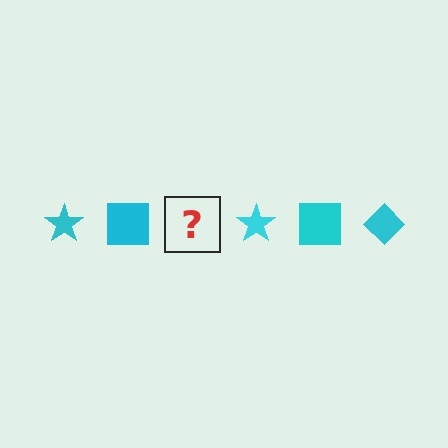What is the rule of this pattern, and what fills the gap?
The rule is that the pattern cycles through star, square, diamond shapes in cyan. The gap should be filled with a cyan diamond.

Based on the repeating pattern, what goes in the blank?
The blank should be a cyan diamond.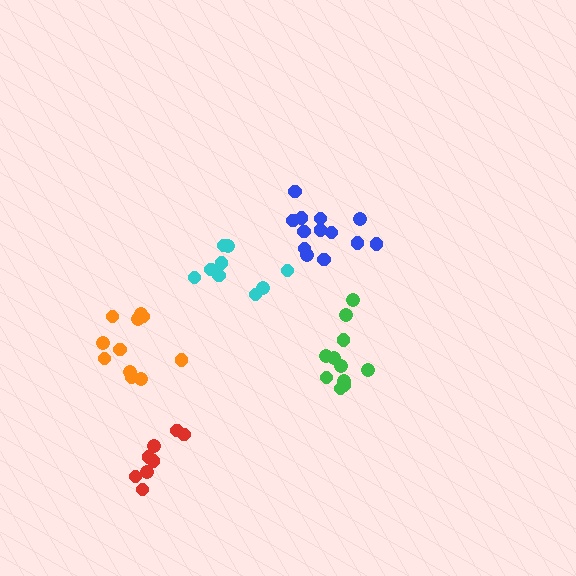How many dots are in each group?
Group 1: 11 dots, Group 2: 13 dots, Group 3: 9 dots, Group 4: 11 dots, Group 5: 8 dots (52 total).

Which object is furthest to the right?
The green cluster is rightmost.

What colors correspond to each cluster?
The clusters are colored: green, blue, cyan, orange, red.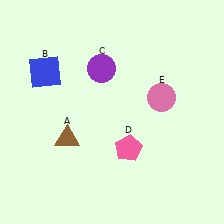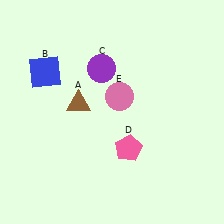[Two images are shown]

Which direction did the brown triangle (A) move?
The brown triangle (A) moved up.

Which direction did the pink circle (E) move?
The pink circle (E) moved left.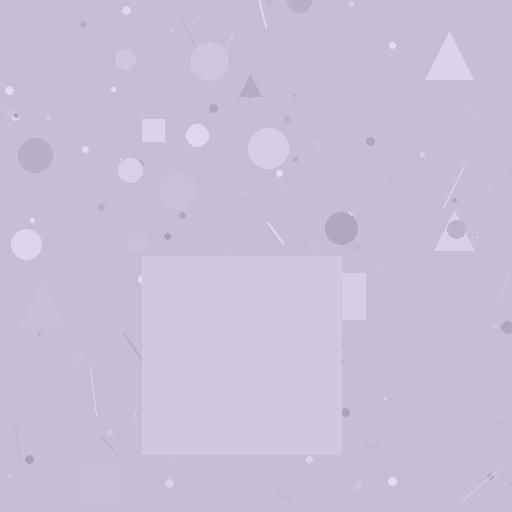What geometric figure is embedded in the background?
A square is embedded in the background.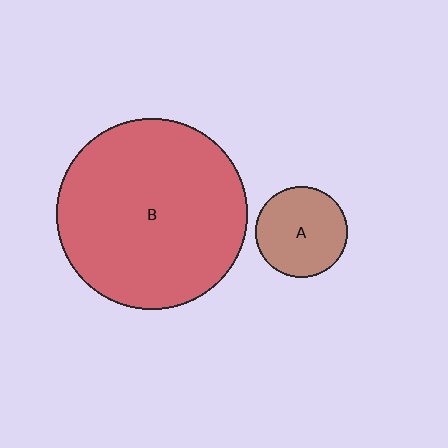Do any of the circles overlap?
No, none of the circles overlap.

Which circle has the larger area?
Circle B (red).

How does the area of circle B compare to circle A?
Approximately 4.4 times.